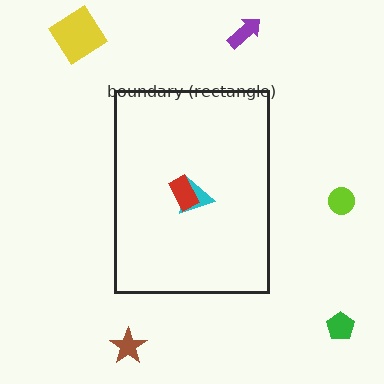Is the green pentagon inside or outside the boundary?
Outside.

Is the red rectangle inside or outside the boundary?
Inside.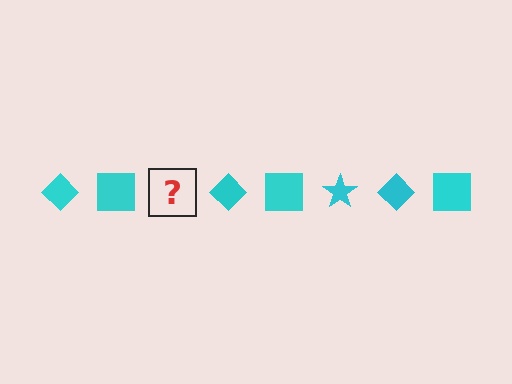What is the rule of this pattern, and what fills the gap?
The rule is that the pattern cycles through diamond, square, star shapes in cyan. The gap should be filled with a cyan star.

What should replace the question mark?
The question mark should be replaced with a cyan star.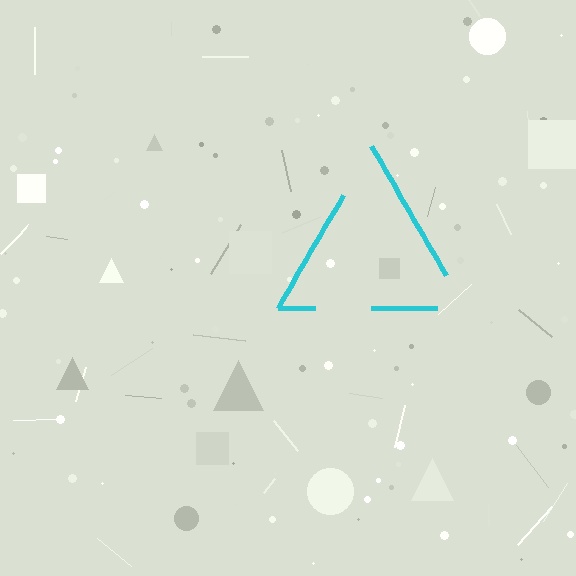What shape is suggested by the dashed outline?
The dashed outline suggests a triangle.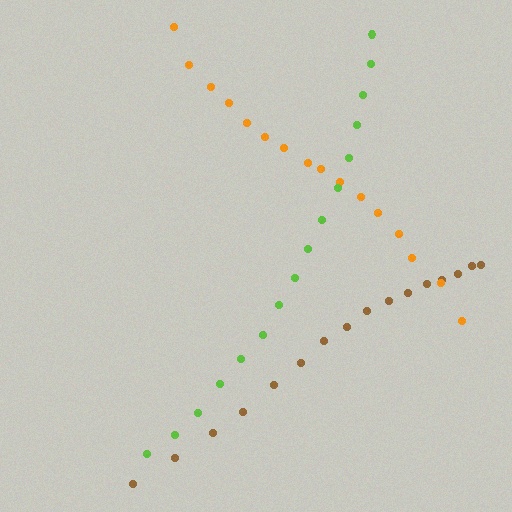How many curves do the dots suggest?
There are 3 distinct paths.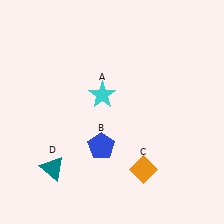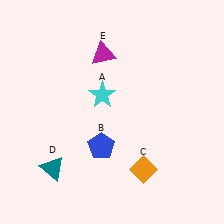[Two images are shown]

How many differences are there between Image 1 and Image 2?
There is 1 difference between the two images.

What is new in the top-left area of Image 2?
A magenta triangle (E) was added in the top-left area of Image 2.